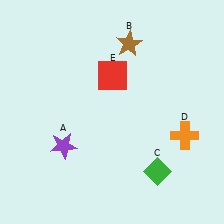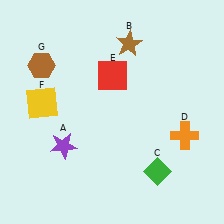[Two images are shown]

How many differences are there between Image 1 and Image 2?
There are 2 differences between the two images.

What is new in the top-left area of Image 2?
A yellow square (F) was added in the top-left area of Image 2.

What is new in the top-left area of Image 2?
A brown hexagon (G) was added in the top-left area of Image 2.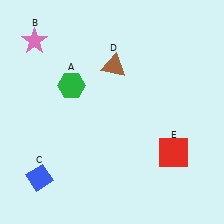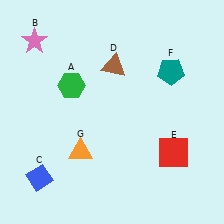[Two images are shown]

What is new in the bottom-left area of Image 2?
An orange triangle (G) was added in the bottom-left area of Image 2.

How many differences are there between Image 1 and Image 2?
There are 2 differences between the two images.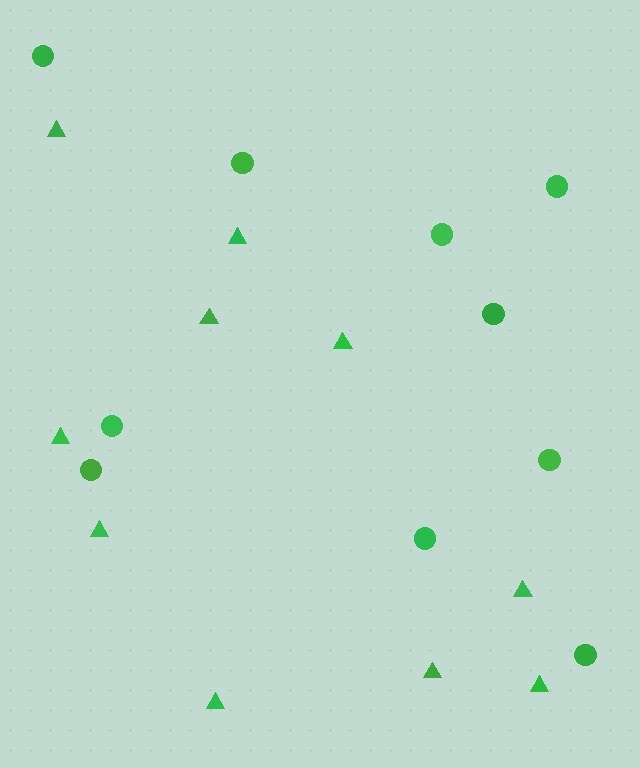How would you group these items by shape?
There are 2 groups: one group of circles (10) and one group of triangles (10).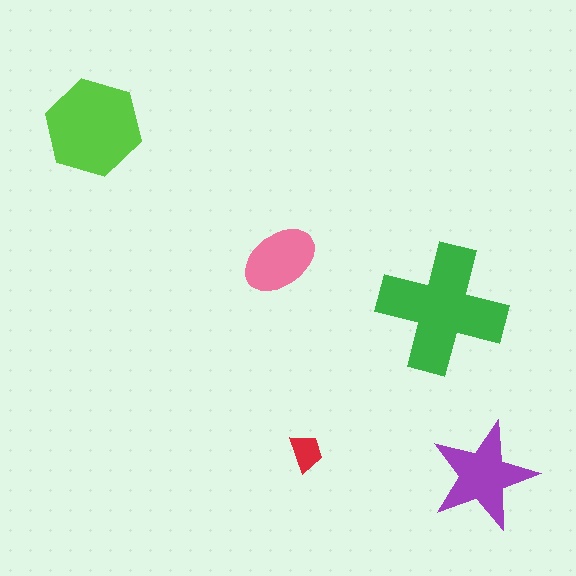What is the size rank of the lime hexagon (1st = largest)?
2nd.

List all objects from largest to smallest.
The green cross, the lime hexagon, the purple star, the pink ellipse, the red trapezoid.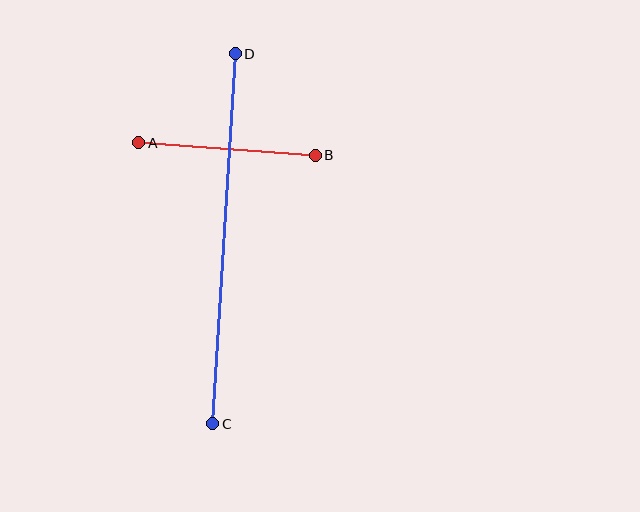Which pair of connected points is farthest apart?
Points C and D are farthest apart.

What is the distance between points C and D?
The distance is approximately 371 pixels.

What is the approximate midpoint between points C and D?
The midpoint is at approximately (224, 239) pixels.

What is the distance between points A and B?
The distance is approximately 177 pixels.